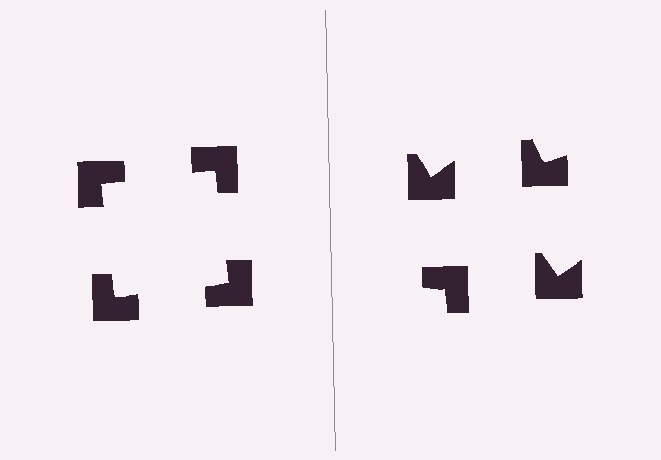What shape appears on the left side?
An illusory square.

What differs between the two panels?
The notched squares are positioned identically on both sides; only the wedge orientations differ. On the left they align to a square; on the right they are misaligned.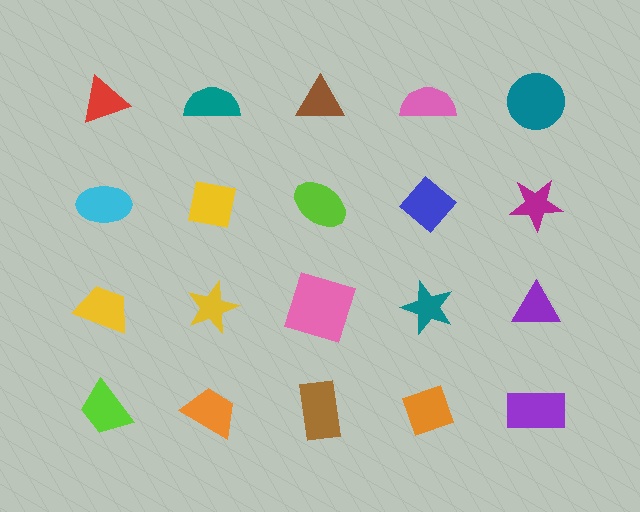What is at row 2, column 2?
A yellow square.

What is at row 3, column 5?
A purple triangle.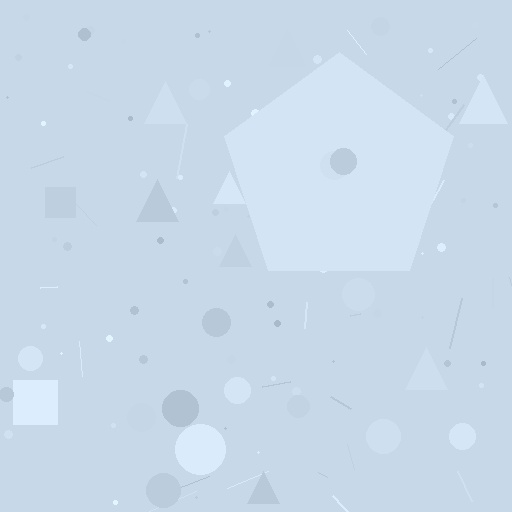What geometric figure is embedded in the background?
A pentagon is embedded in the background.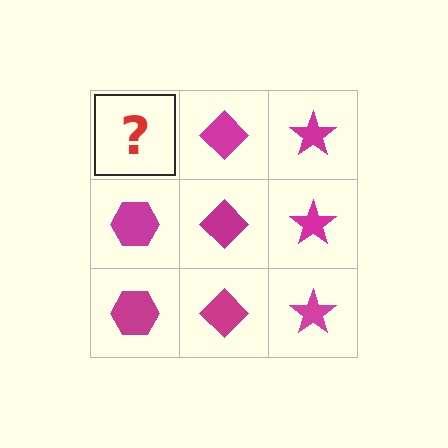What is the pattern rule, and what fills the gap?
The rule is that each column has a consistent shape. The gap should be filled with a magenta hexagon.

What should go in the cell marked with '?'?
The missing cell should contain a magenta hexagon.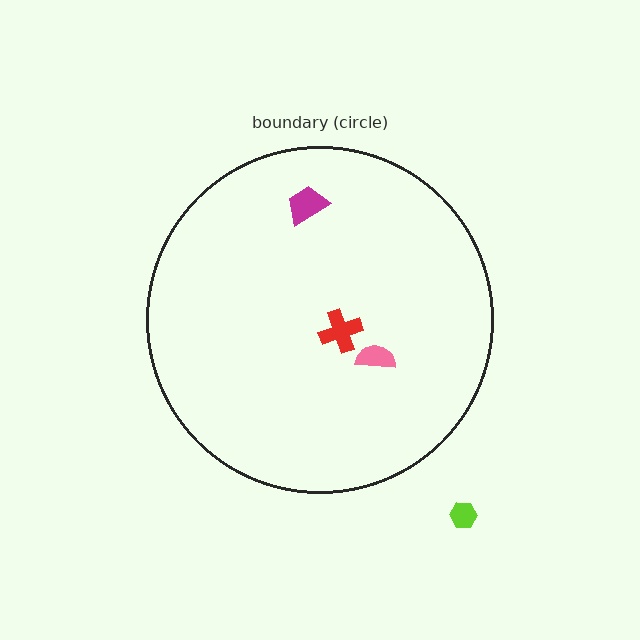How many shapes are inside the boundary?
3 inside, 1 outside.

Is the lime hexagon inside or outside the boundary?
Outside.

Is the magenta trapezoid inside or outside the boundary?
Inside.